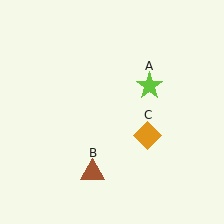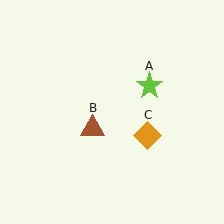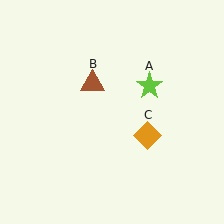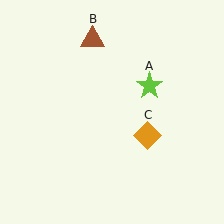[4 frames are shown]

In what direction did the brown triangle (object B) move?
The brown triangle (object B) moved up.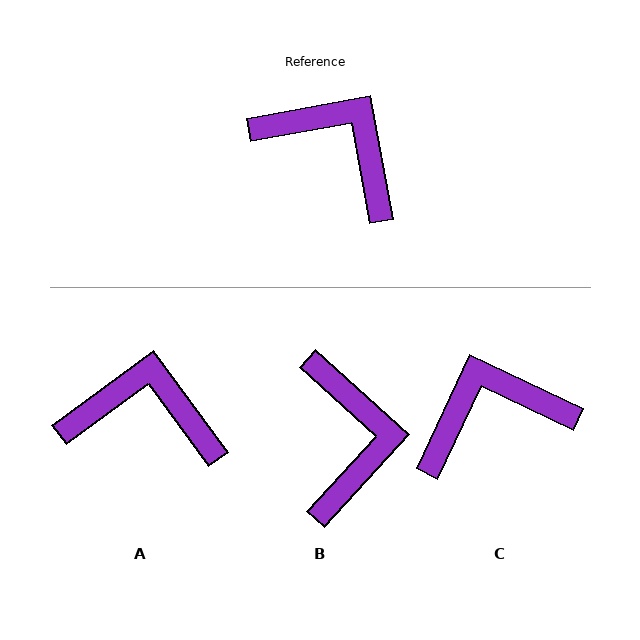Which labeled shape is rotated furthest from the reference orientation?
C, about 54 degrees away.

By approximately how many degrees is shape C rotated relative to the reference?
Approximately 54 degrees counter-clockwise.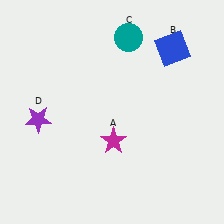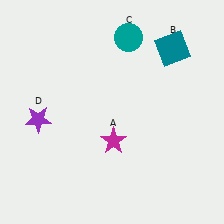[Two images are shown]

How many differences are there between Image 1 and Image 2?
There is 1 difference between the two images.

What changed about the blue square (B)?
In Image 1, B is blue. In Image 2, it changed to teal.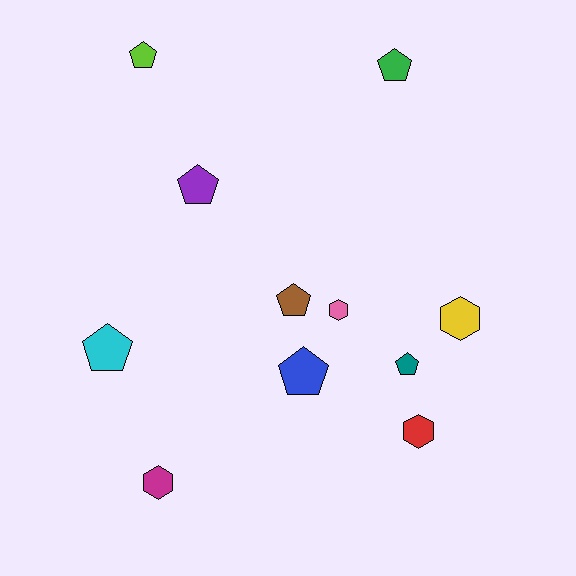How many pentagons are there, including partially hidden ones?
There are 7 pentagons.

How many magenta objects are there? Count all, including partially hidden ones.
There is 1 magenta object.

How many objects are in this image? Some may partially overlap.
There are 11 objects.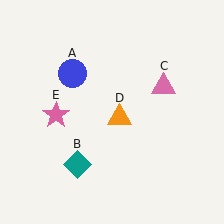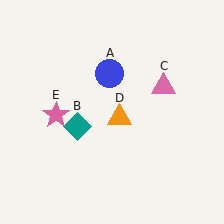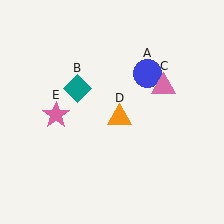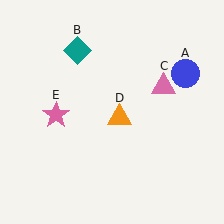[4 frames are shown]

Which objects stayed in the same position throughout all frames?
Pink triangle (object C) and orange triangle (object D) and pink star (object E) remained stationary.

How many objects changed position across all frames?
2 objects changed position: blue circle (object A), teal diamond (object B).